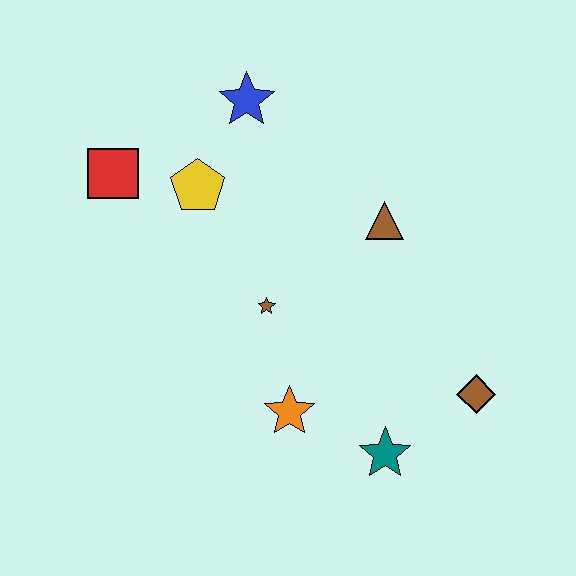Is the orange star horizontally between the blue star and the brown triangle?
Yes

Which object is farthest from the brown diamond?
The red square is farthest from the brown diamond.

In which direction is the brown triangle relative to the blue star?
The brown triangle is to the right of the blue star.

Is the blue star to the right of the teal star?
No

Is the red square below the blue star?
Yes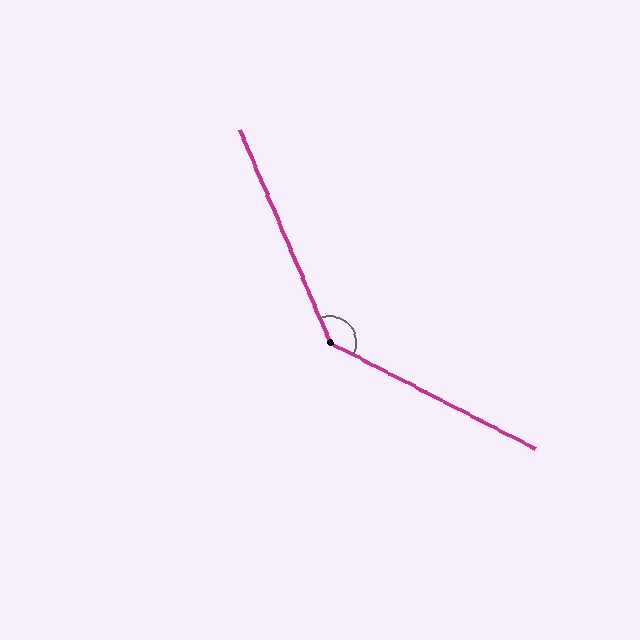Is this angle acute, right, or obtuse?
It is obtuse.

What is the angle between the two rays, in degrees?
Approximately 140 degrees.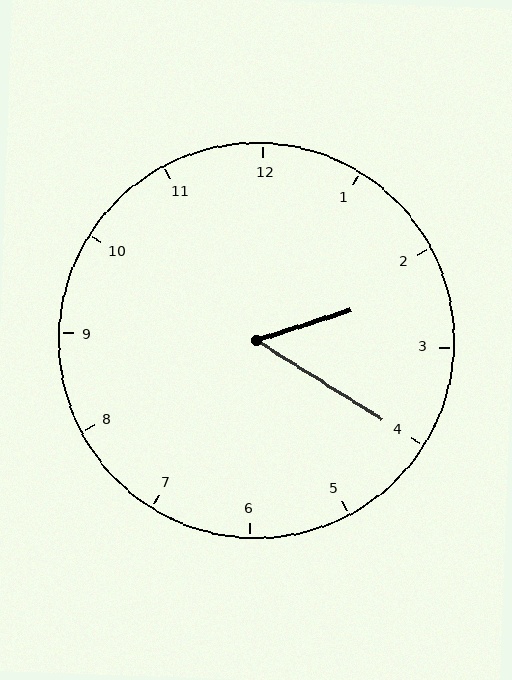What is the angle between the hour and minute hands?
Approximately 50 degrees.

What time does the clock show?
2:20.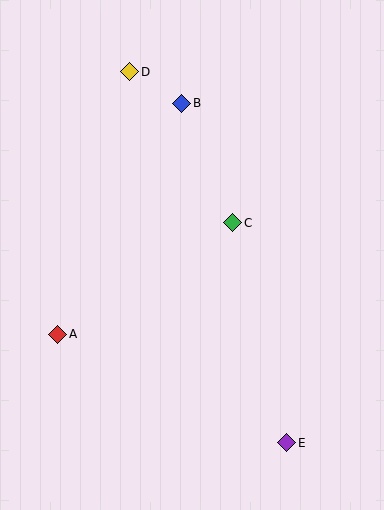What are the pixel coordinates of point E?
Point E is at (287, 443).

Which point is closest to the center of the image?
Point C at (233, 223) is closest to the center.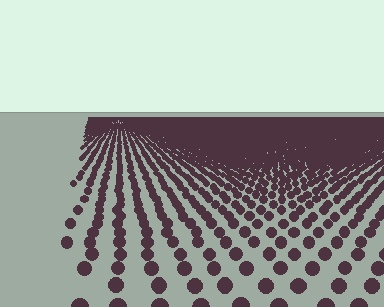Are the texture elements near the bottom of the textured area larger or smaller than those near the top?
Larger. Near the bottom, elements are closer to the viewer and appear at a bigger on-screen size.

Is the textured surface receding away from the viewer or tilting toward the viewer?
The surface is receding away from the viewer. Texture elements get smaller and denser toward the top.